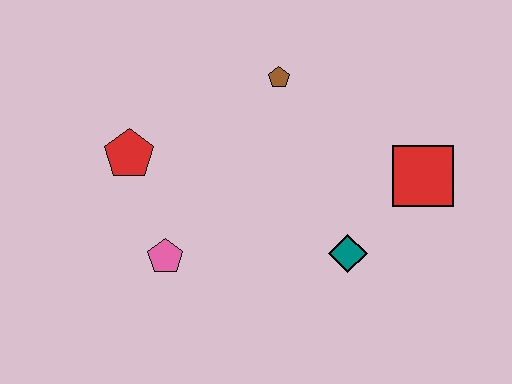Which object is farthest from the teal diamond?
The red pentagon is farthest from the teal diamond.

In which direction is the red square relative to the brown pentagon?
The red square is to the right of the brown pentagon.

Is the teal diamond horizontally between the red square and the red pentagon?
Yes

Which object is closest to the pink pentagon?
The red pentagon is closest to the pink pentagon.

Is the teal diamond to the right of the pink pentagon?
Yes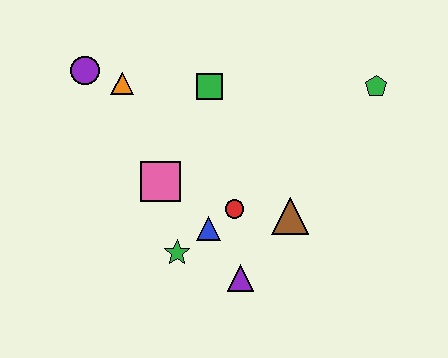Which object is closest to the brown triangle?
The red circle is closest to the brown triangle.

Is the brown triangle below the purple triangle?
No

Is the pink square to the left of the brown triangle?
Yes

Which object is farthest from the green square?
The purple triangle is farthest from the green square.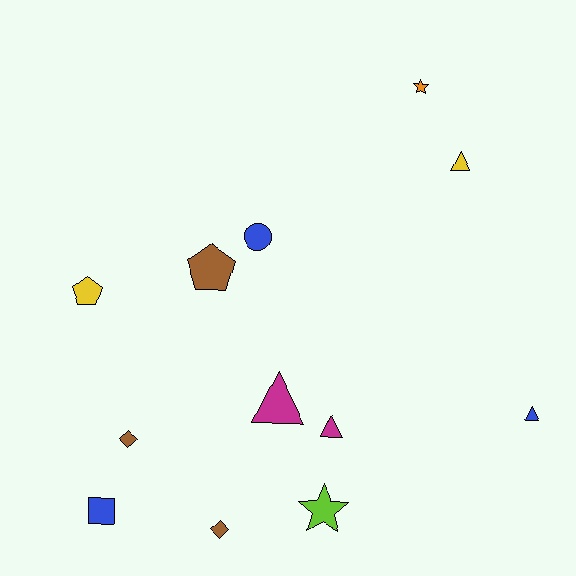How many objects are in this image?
There are 12 objects.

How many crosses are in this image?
There are no crosses.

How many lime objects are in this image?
There is 1 lime object.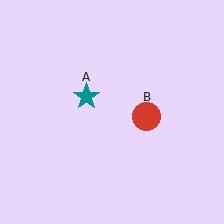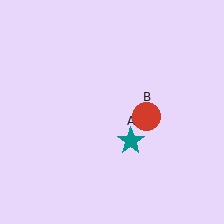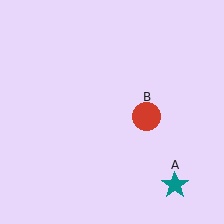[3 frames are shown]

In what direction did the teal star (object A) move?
The teal star (object A) moved down and to the right.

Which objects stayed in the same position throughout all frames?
Red circle (object B) remained stationary.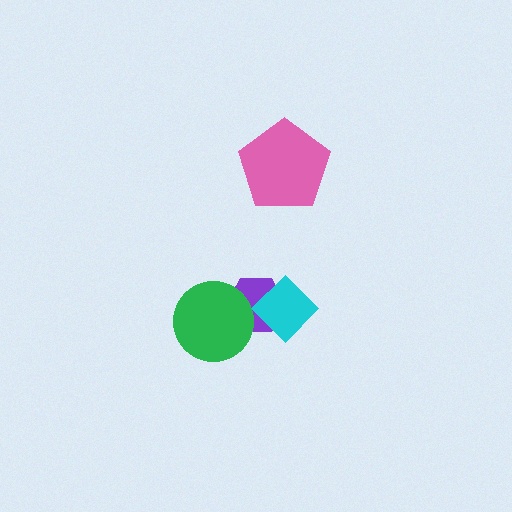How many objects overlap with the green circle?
1 object overlaps with the green circle.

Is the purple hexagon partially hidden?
Yes, it is partially covered by another shape.